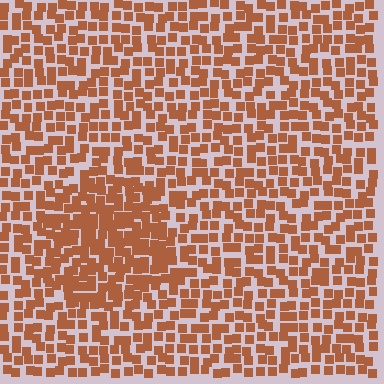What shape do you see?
I see a circle.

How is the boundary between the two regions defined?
The boundary is defined by a change in element density (approximately 1.6x ratio). All elements are the same color, size, and shape.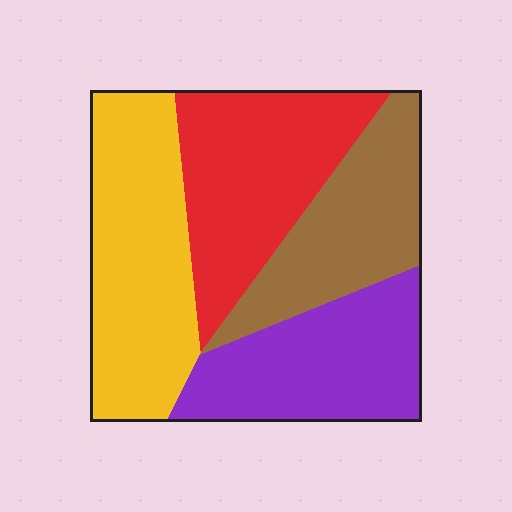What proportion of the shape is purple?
Purple takes up between a sixth and a third of the shape.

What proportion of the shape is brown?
Brown takes up about one fifth (1/5) of the shape.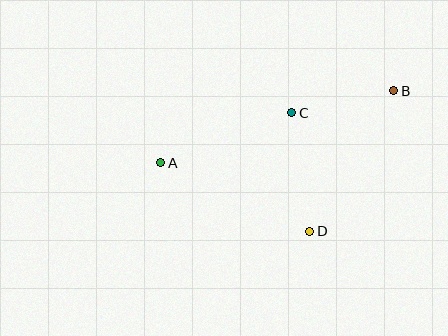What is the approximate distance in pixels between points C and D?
The distance between C and D is approximately 120 pixels.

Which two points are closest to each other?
Points B and C are closest to each other.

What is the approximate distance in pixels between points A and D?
The distance between A and D is approximately 164 pixels.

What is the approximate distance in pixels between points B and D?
The distance between B and D is approximately 164 pixels.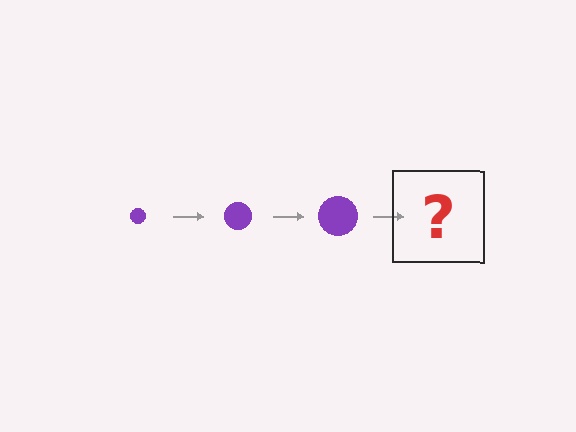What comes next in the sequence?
The next element should be a purple circle, larger than the previous one.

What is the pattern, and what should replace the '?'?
The pattern is that the circle gets progressively larger each step. The '?' should be a purple circle, larger than the previous one.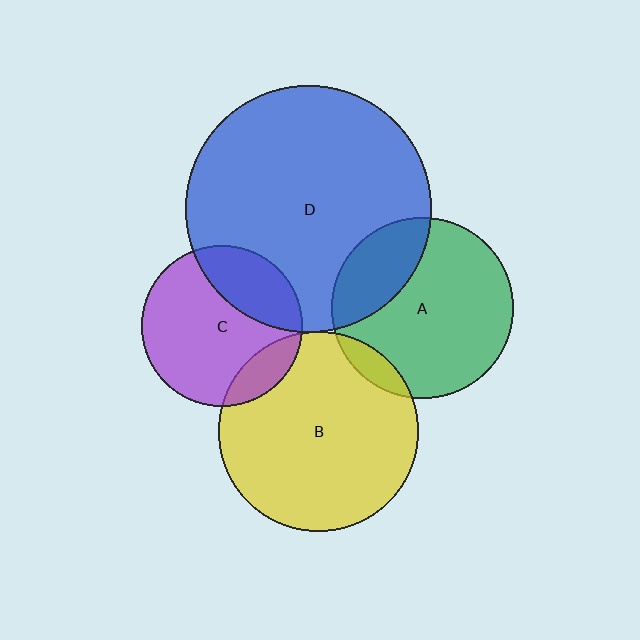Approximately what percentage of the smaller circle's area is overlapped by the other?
Approximately 15%.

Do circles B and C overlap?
Yes.